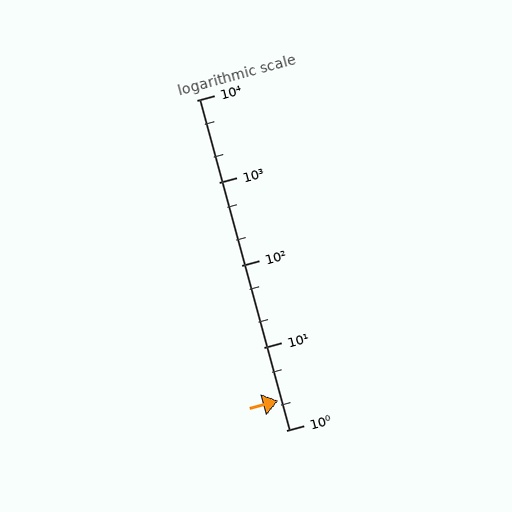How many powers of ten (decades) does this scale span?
The scale spans 4 decades, from 1 to 10000.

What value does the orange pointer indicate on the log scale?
The pointer indicates approximately 2.3.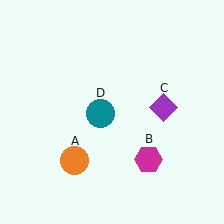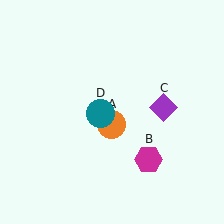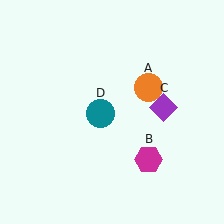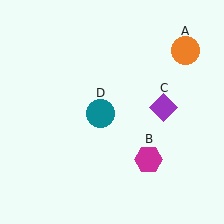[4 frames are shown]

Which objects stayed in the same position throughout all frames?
Magenta hexagon (object B) and purple diamond (object C) and teal circle (object D) remained stationary.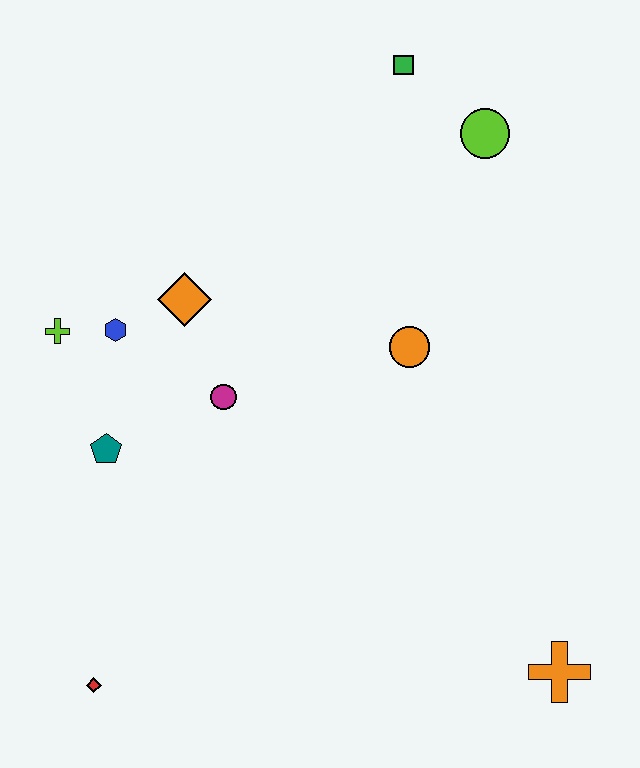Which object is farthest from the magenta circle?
The orange cross is farthest from the magenta circle.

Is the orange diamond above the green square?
No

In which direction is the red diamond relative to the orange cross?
The red diamond is to the left of the orange cross.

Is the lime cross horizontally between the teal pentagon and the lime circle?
No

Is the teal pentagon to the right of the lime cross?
Yes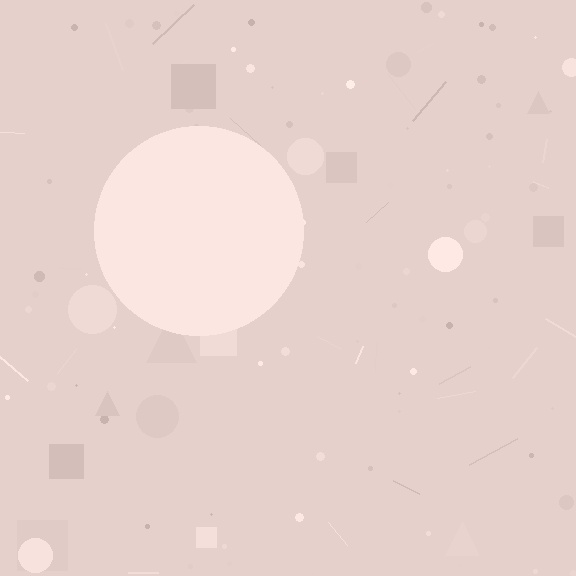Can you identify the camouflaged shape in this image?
The camouflaged shape is a circle.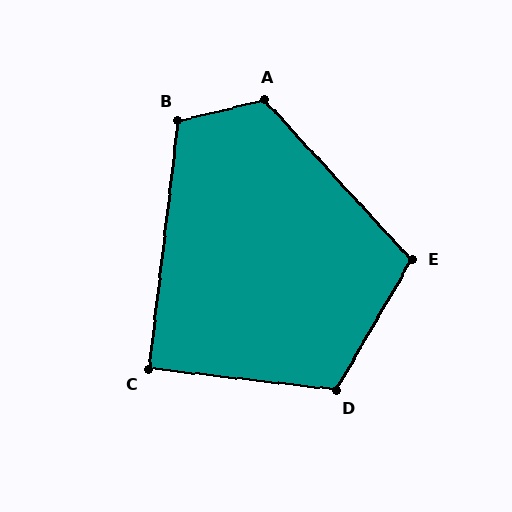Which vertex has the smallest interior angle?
C, at approximately 90 degrees.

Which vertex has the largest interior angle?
A, at approximately 119 degrees.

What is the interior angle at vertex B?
Approximately 110 degrees (obtuse).